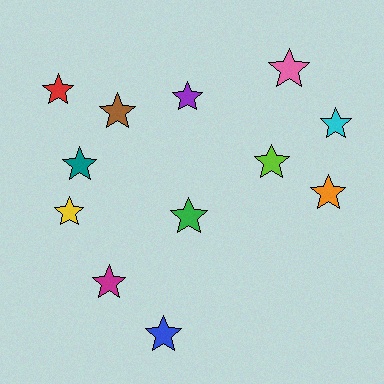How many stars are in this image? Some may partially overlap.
There are 12 stars.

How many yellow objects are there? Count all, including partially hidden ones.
There is 1 yellow object.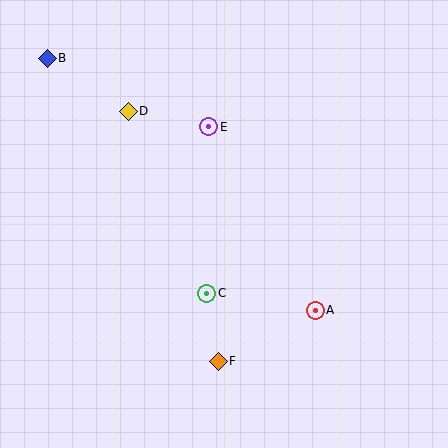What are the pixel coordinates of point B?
Point B is at (47, 58).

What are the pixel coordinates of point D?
Point D is at (128, 111).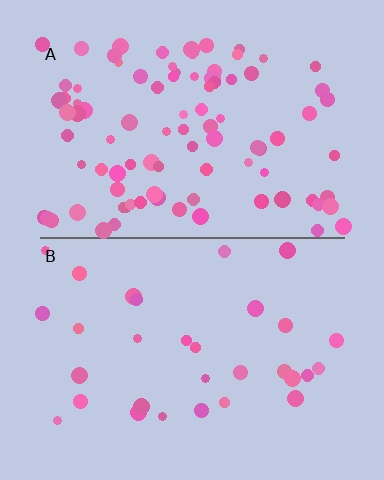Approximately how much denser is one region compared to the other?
Approximately 3.0× — region A over region B.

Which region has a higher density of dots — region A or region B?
A (the top).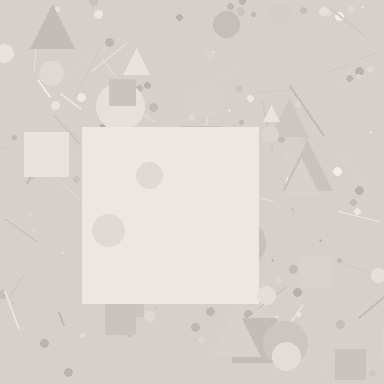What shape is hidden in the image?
A square is hidden in the image.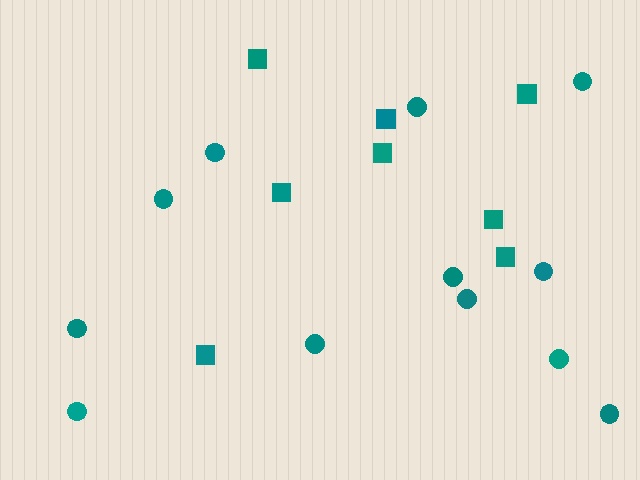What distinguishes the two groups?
There are 2 groups: one group of circles (12) and one group of squares (8).